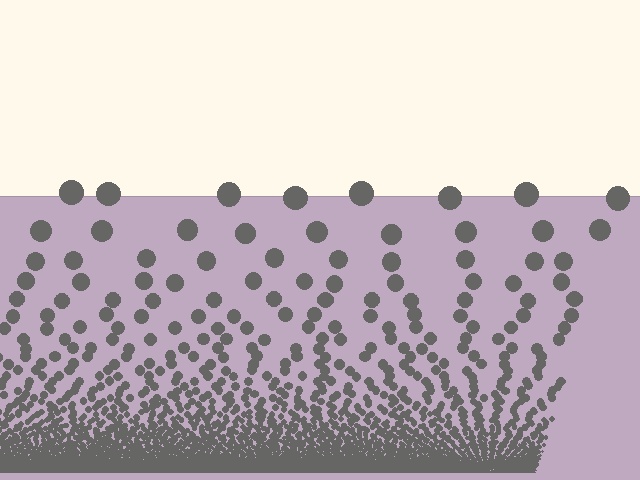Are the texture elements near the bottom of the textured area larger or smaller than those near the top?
Smaller. The gradient is inverted — elements near the bottom are smaller and denser.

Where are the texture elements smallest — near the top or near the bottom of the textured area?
Near the bottom.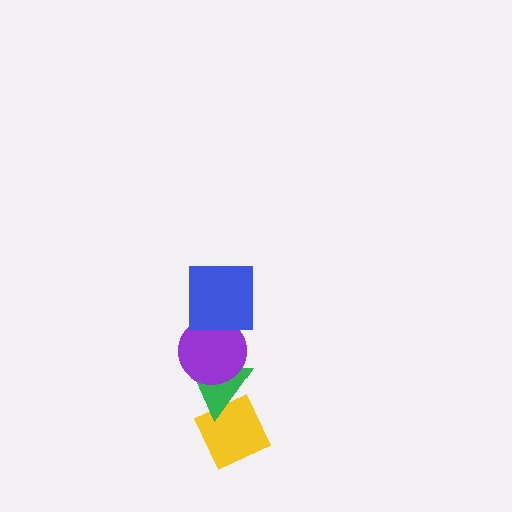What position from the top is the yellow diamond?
The yellow diamond is 4th from the top.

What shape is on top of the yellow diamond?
The green triangle is on top of the yellow diamond.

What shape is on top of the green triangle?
The purple circle is on top of the green triangle.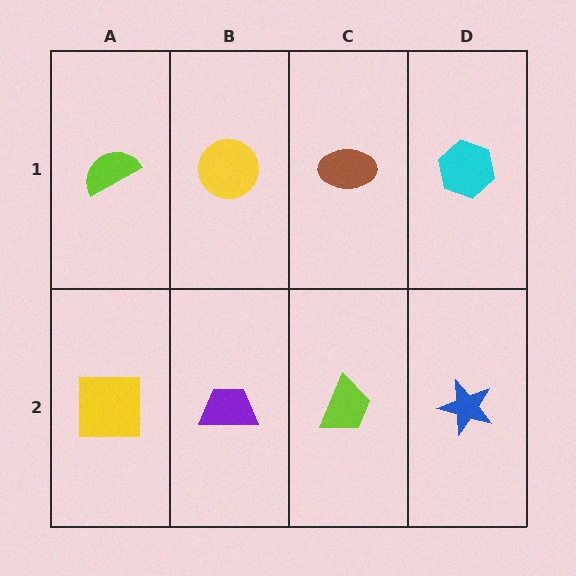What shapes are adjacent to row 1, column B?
A purple trapezoid (row 2, column B), a lime semicircle (row 1, column A), a brown ellipse (row 1, column C).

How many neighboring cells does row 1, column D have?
2.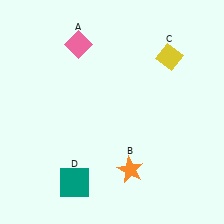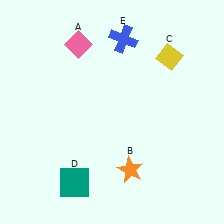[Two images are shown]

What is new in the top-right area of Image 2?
A blue cross (E) was added in the top-right area of Image 2.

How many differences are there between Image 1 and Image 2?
There is 1 difference between the two images.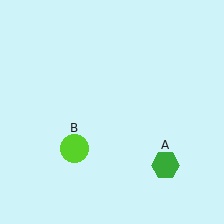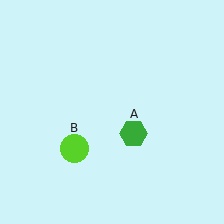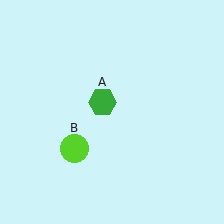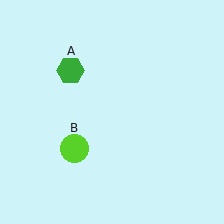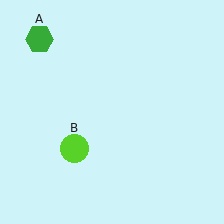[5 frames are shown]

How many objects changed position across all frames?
1 object changed position: green hexagon (object A).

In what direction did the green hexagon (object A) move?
The green hexagon (object A) moved up and to the left.